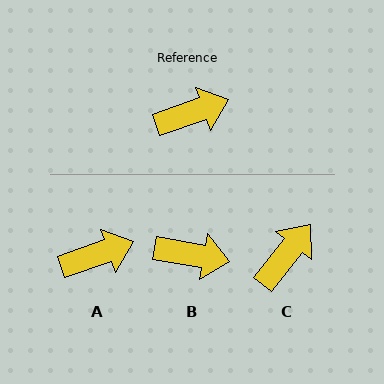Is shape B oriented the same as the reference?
No, it is off by about 29 degrees.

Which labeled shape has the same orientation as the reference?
A.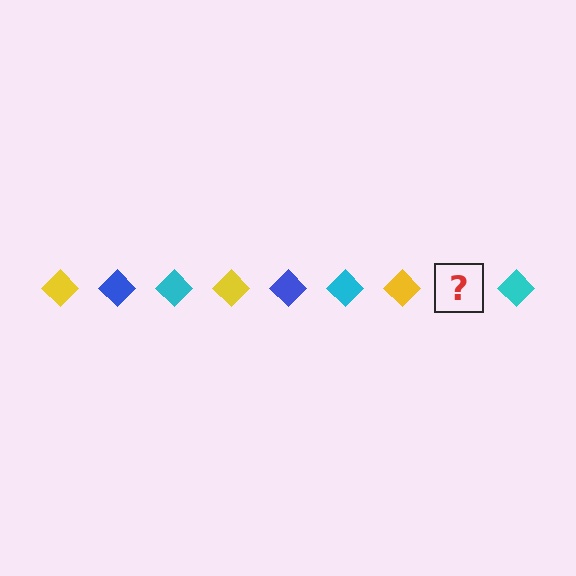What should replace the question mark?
The question mark should be replaced with a blue diamond.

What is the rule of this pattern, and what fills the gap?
The rule is that the pattern cycles through yellow, blue, cyan diamonds. The gap should be filled with a blue diamond.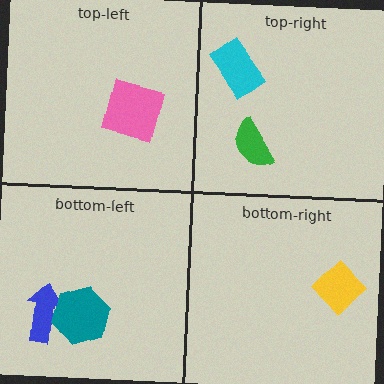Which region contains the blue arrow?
The bottom-left region.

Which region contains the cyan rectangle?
The top-right region.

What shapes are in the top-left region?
The pink square.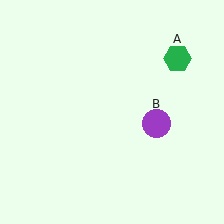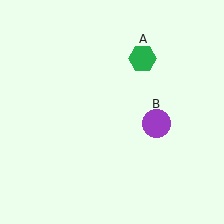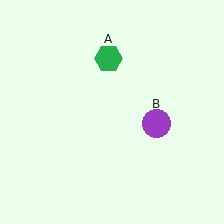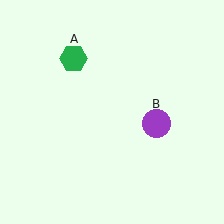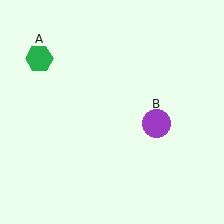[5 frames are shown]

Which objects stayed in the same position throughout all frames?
Purple circle (object B) remained stationary.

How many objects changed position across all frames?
1 object changed position: green hexagon (object A).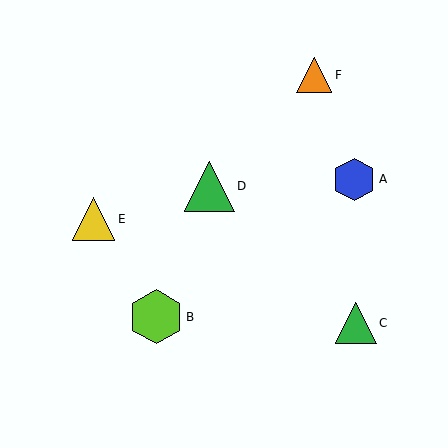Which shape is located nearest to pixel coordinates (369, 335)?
The green triangle (labeled C) at (356, 323) is nearest to that location.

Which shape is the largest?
The lime hexagon (labeled B) is the largest.